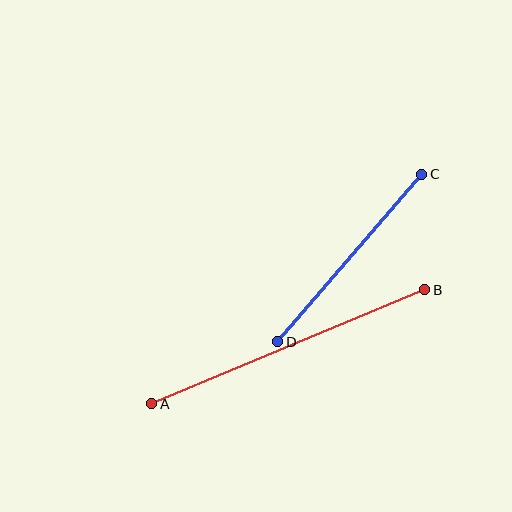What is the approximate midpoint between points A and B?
The midpoint is at approximately (288, 347) pixels.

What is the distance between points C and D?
The distance is approximately 221 pixels.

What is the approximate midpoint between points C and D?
The midpoint is at approximately (350, 258) pixels.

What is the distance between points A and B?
The distance is approximately 296 pixels.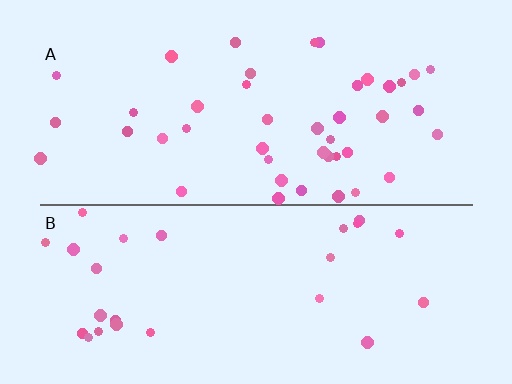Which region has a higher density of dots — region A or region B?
A (the top).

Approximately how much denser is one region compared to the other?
Approximately 1.6× — region A over region B.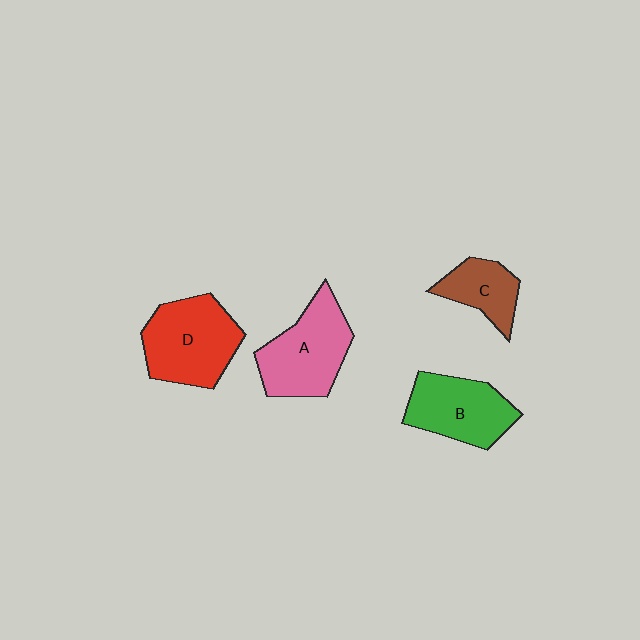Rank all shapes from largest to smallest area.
From largest to smallest: D (red), A (pink), B (green), C (brown).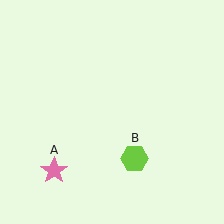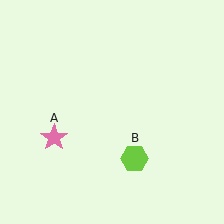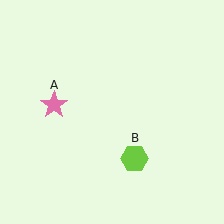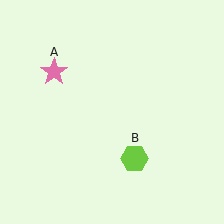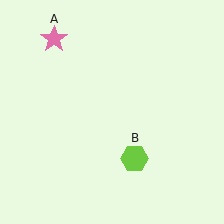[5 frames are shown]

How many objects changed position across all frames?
1 object changed position: pink star (object A).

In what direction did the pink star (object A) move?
The pink star (object A) moved up.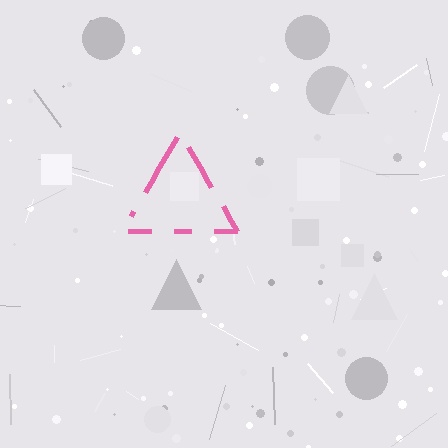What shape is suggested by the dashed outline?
The dashed outline suggests a triangle.